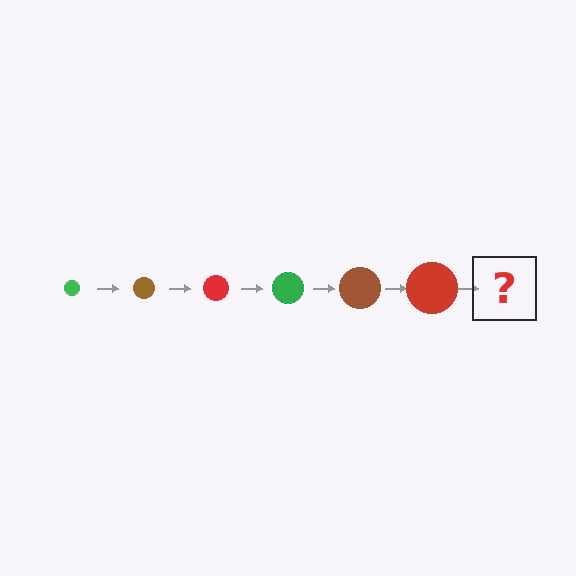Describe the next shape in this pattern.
It should be a green circle, larger than the previous one.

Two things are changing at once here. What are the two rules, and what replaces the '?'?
The two rules are that the circle grows larger each step and the color cycles through green, brown, and red. The '?' should be a green circle, larger than the previous one.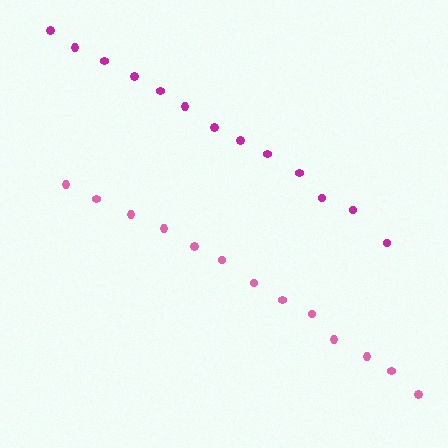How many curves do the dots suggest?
There are 2 distinct paths.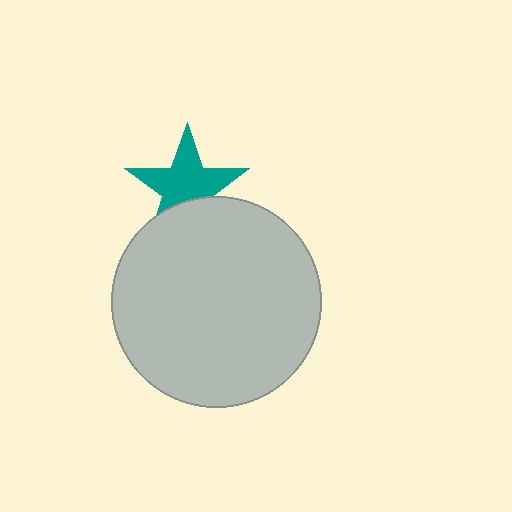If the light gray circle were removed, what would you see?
You would see the complete teal star.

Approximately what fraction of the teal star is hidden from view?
Roughly 31% of the teal star is hidden behind the light gray circle.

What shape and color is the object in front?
The object in front is a light gray circle.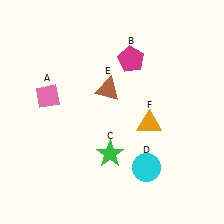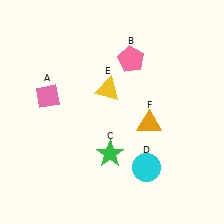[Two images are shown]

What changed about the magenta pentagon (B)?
In Image 1, B is magenta. In Image 2, it changed to pink.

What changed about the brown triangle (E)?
In Image 1, E is brown. In Image 2, it changed to yellow.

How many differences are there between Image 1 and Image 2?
There are 2 differences between the two images.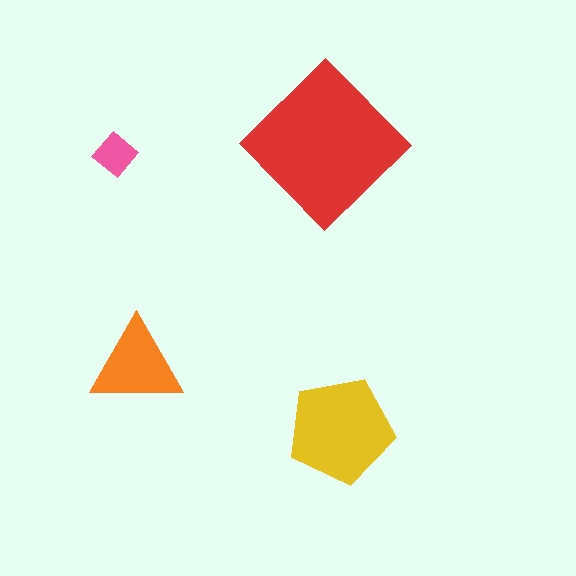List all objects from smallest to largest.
The pink diamond, the orange triangle, the yellow pentagon, the red diamond.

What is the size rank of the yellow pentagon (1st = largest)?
2nd.